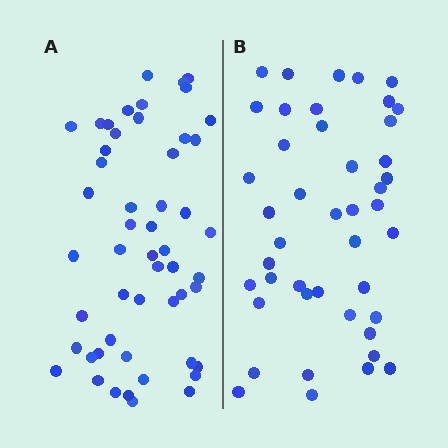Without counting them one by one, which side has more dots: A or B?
Region A (the left region) has more dots.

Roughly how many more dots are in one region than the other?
Region A has roughly 8 or so more dots than region B.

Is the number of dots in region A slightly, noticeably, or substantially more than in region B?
Region A has only slightly more — the two regions are fairly close. The ratio is roughly 1.2 to 1.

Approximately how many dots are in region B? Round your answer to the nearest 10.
About 40 dots. (The exact count is 44, which rounds to 40.)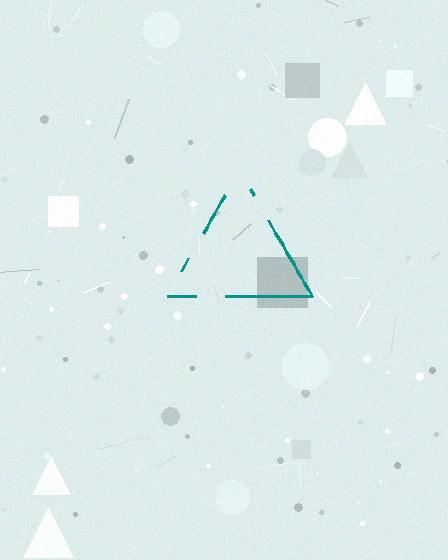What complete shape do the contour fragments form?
The contour fragments form a triangle.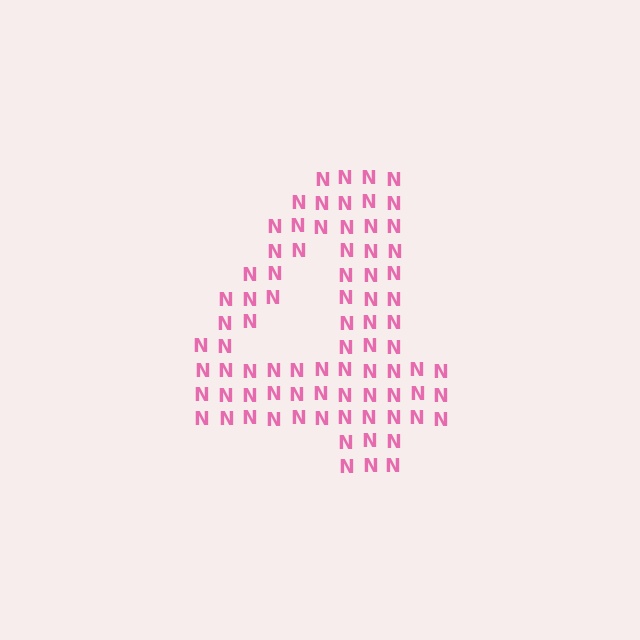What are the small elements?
The small elements are letter N's.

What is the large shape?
The large shape is the digit 4.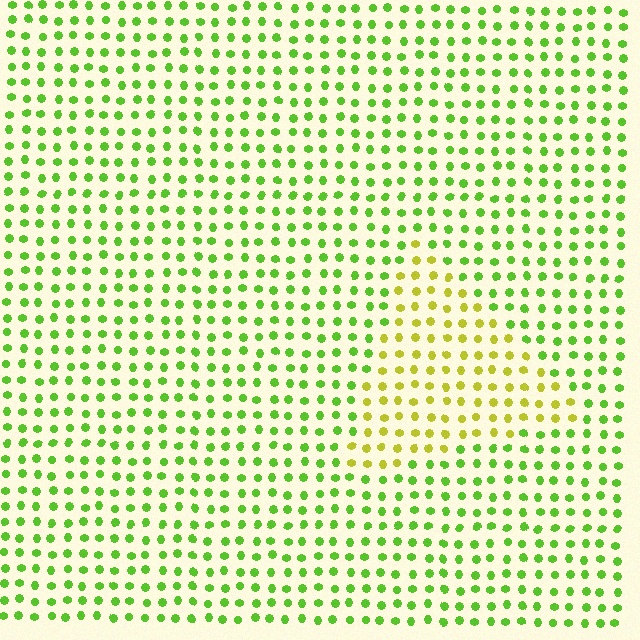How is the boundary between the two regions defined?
The boundary is defined purely by a slight shift in hue (about 39 degrees). Spacing, size, and orientation are identical on both sides.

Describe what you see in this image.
The image is filled with small lime elements in a uniform arrangement. A triangle-shaped region is visible where the elements are tinted to a slightly different hue, forming a subtle color boundary.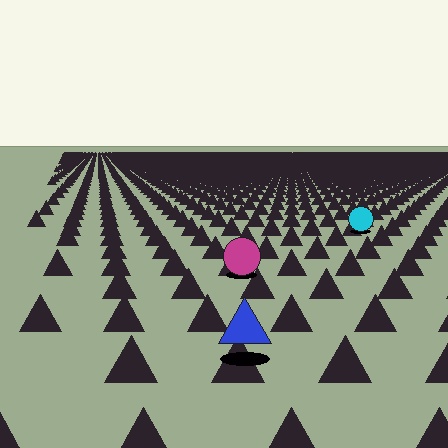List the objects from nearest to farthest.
From nearest to farthest: the blue triangle, the magenta circle, the cyan circle.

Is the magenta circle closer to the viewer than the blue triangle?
No. The blue triangle is closer — you can tell from the texture gradient: the ground texture is coarser near it.